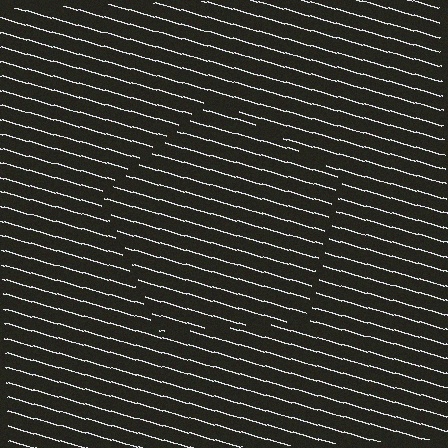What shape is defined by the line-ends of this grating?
An illusory pentagon. The interior of the shape contains the same grating, shifted by half a period — the contour is defined by the phase discontinuity where line-ends from the inner and outer gratings abut.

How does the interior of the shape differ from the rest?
The interior of the shape contains the same grating, shifted by half a period — the contour is defined by the phase discontinuity where line-ends from the inner and outer gratings abut.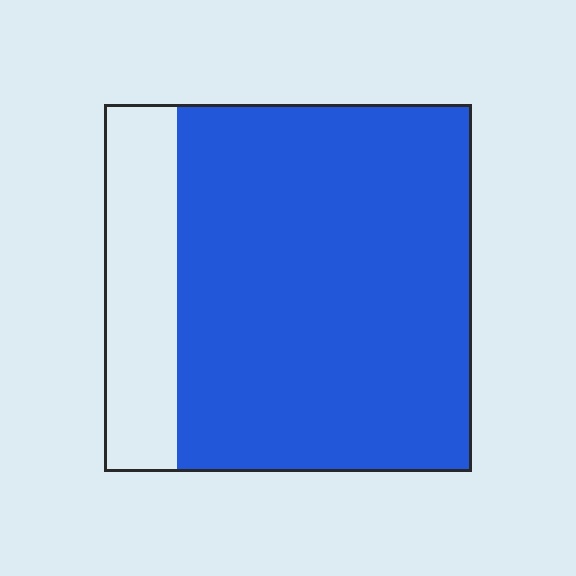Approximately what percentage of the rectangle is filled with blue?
Approximately 80%.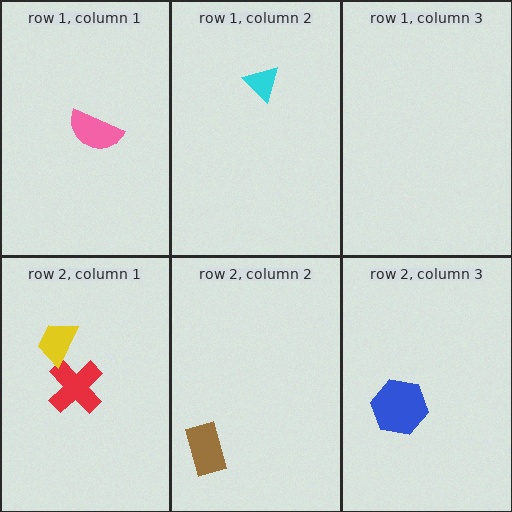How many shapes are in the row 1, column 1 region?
1.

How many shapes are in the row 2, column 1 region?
2.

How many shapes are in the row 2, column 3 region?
1.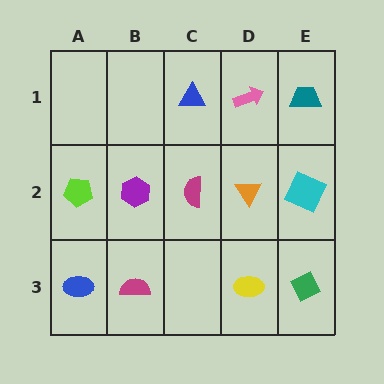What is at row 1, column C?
A blue triangle.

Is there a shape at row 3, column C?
No, that cell is empty.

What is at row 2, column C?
A magenta semicircle.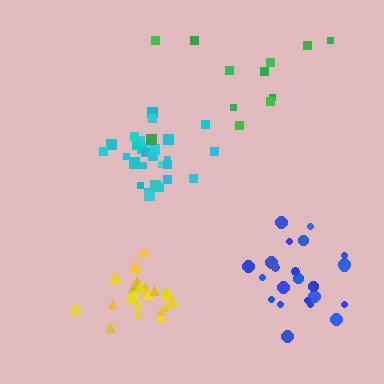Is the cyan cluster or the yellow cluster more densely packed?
Cyan.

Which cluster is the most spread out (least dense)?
Green.